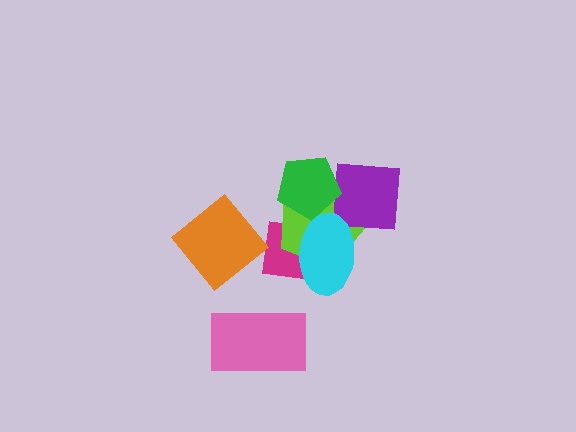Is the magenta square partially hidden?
Yes, it is partially covered by another shape.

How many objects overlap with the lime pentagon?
4 objects overlap with the lime pentagon.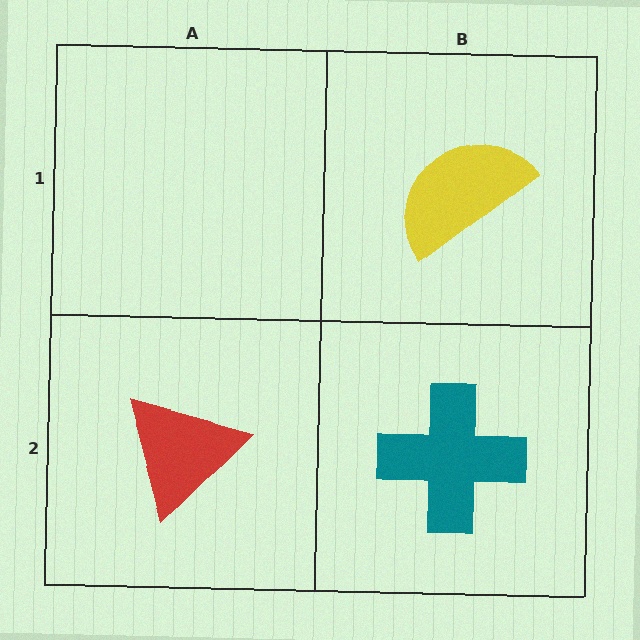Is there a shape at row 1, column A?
No, that cell is empty.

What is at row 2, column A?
A red triangle.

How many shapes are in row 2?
2 shapes.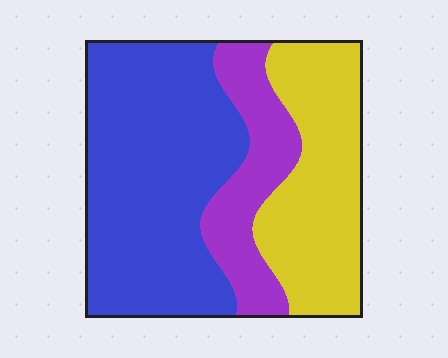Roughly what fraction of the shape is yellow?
Yellow covers about 30% of the shape.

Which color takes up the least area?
Purple, at roughly 20%.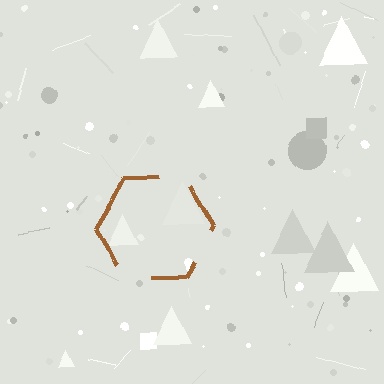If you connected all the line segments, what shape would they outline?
They would outline a hexagon.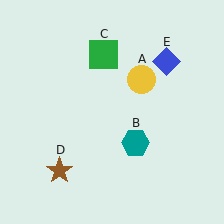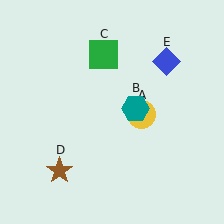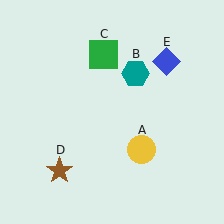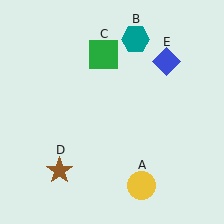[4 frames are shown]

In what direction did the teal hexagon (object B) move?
The teal hexagon (object B) moved up.